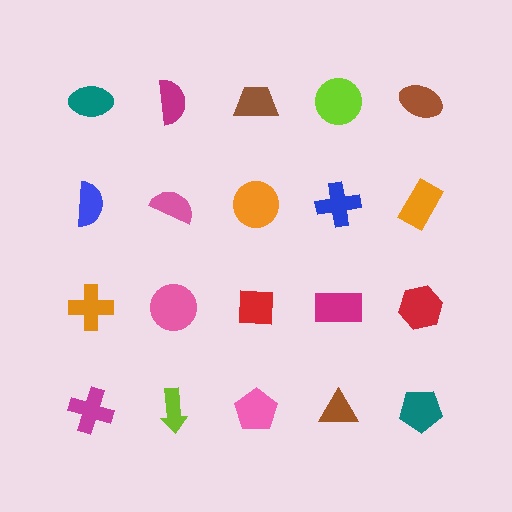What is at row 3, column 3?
A red square.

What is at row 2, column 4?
A blue cross.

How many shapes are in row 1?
5 shapes.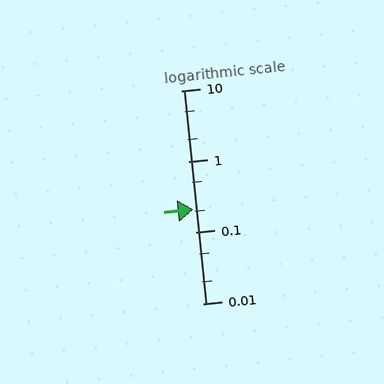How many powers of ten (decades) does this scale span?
The scale spans 3 decades, from 0.01 to 10.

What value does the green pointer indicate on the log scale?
The pointer indicates approximately 0.21.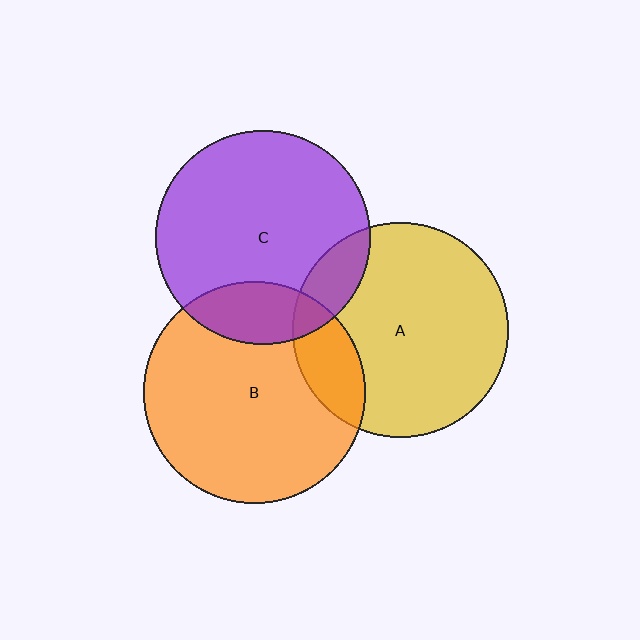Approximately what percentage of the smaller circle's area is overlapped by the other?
Approximately 15%.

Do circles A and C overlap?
Yes.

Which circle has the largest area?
Circle B (orange).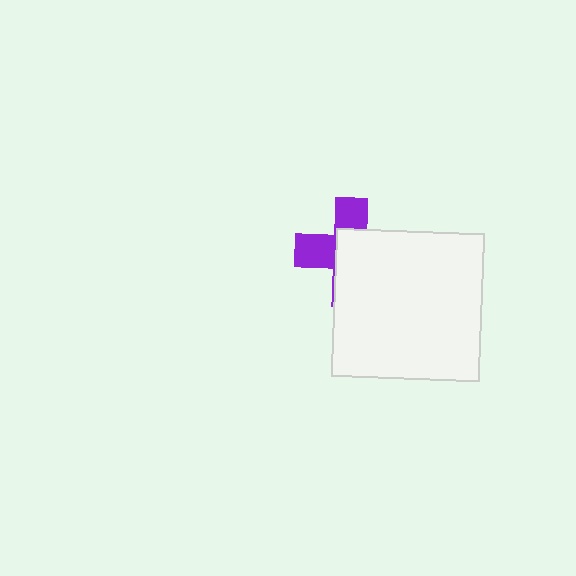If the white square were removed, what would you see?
You would see the complete purple cross.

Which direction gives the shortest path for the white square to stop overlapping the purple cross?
Moving toward the lower-right gives the shortest separation.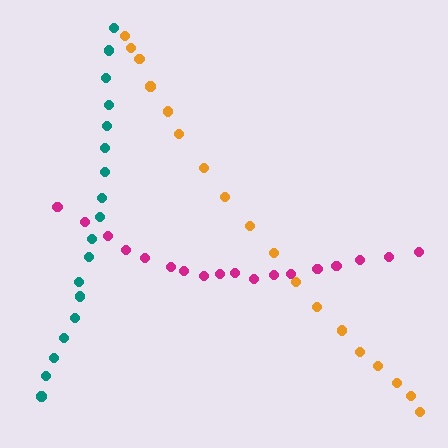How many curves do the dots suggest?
There are 3 distinct paths.